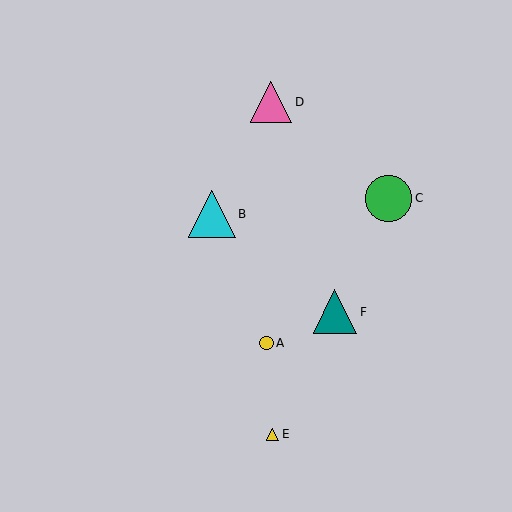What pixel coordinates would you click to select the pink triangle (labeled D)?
Click at (271, 102) to select the pink triangle D.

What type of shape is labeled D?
Shape D is a pink triangle.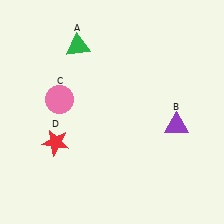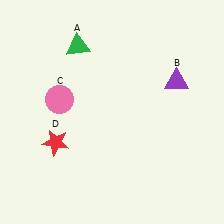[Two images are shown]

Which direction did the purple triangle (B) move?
The purple triangle (B) moved up.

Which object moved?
The purple triangle (B) moved up.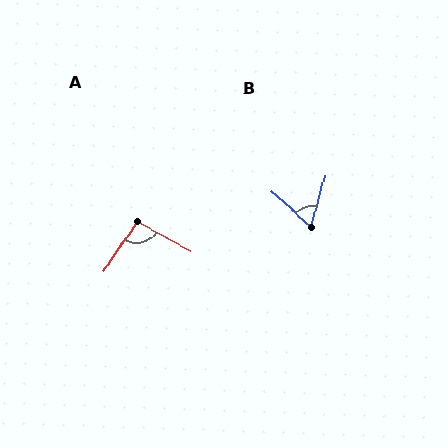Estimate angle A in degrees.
Approximately 95 degrees.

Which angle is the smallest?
B, at approximately 64 degrees.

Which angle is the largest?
A, at approximately 95 degrees.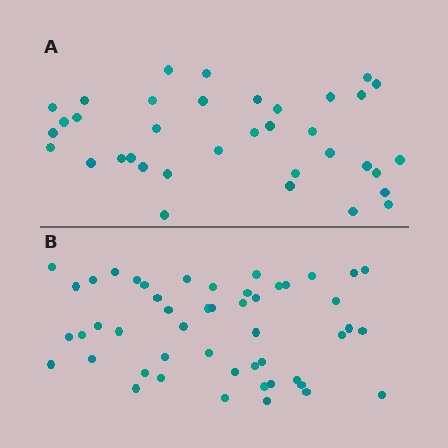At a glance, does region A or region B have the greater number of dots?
Region B (the bottom region) has more dots.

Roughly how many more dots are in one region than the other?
Region B has approximately 15 more dots than region A.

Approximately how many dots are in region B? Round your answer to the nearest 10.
About 50 dots. (The exact count is 49, which rounds to 50.)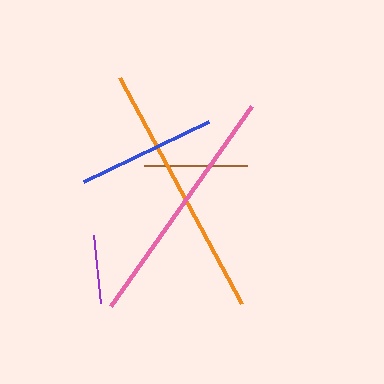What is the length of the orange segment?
The orange segment is approximately 257 pixels long.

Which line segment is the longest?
The orange line is the longest at approximately 257 pixels.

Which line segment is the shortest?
The purple line is the shortest at approximately 68 pixels.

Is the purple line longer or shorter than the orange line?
The orange line is longer than the purple line.